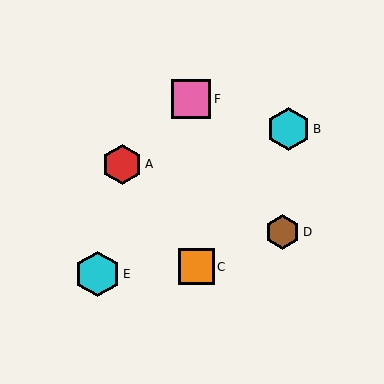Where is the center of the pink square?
The center of the pink square is at (191, 99).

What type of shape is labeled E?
Shape E is a cyan hexagon.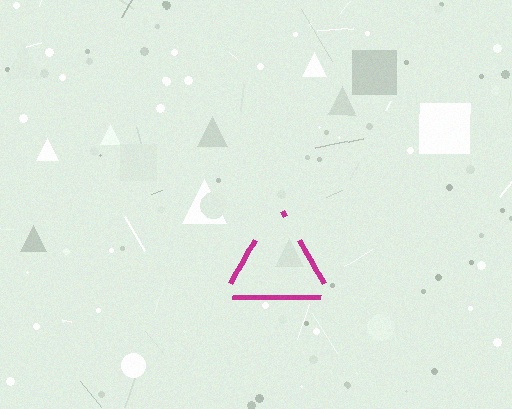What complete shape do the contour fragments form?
The contour fragments form a triangle.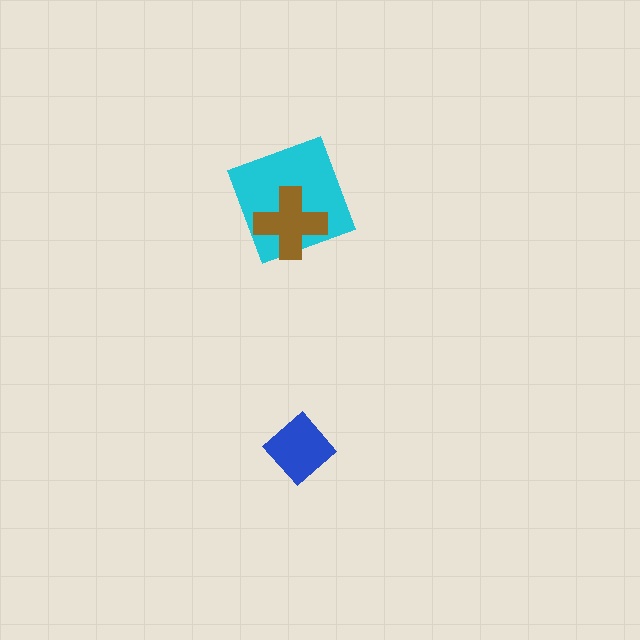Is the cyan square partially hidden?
Yes, it is partially covered by another shape.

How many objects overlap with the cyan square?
1 object overlaps with the cyan square.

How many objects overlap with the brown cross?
1 object overlaps with the brown cross.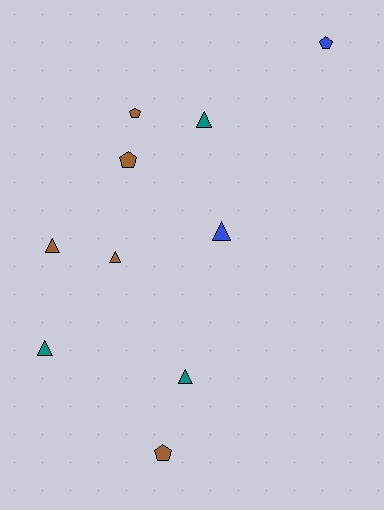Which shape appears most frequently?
Triangle, with 6 objects.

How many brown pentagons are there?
There are 3 brown pentagons.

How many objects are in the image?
There are 10 objects.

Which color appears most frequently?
Brown, with 5 objects.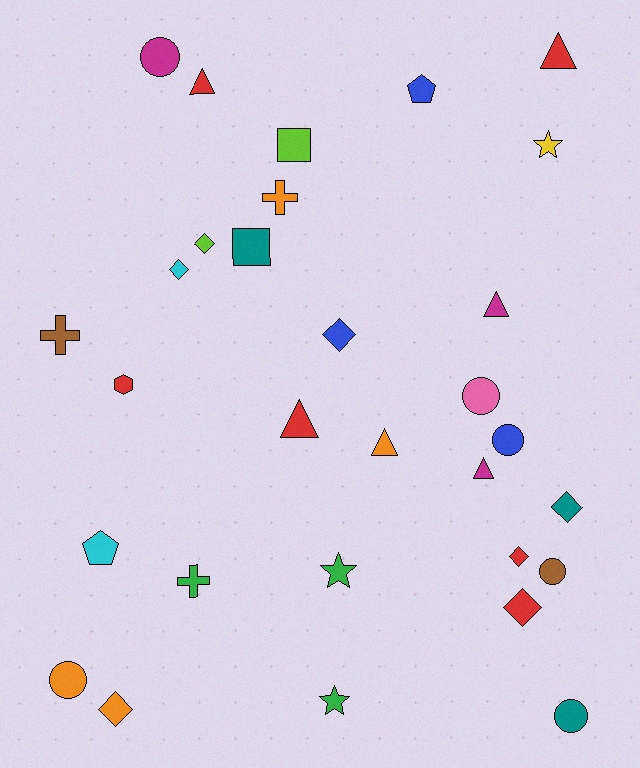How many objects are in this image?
There are 30 objects.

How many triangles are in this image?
There are 6 triangles.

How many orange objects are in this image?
There are 4 orange objects.